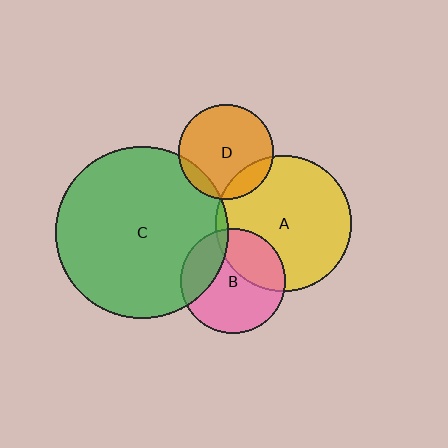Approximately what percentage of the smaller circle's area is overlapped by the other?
Approximately 30%.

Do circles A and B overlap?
Yes.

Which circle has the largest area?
Circle C (green).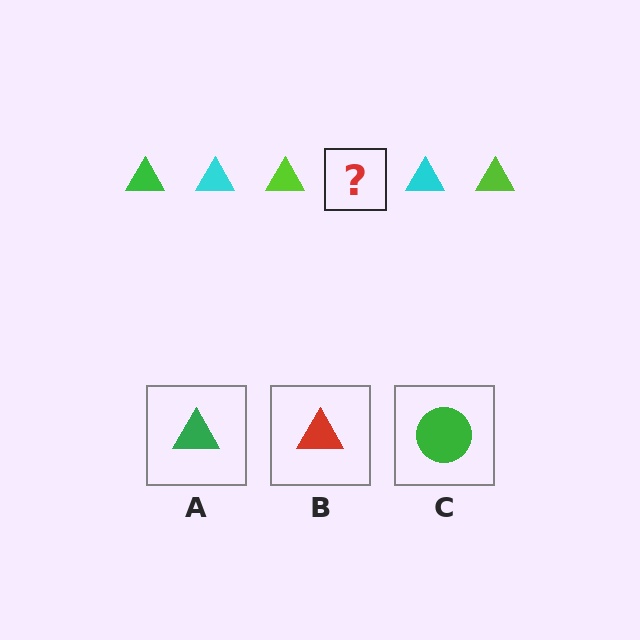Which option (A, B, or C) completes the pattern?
A.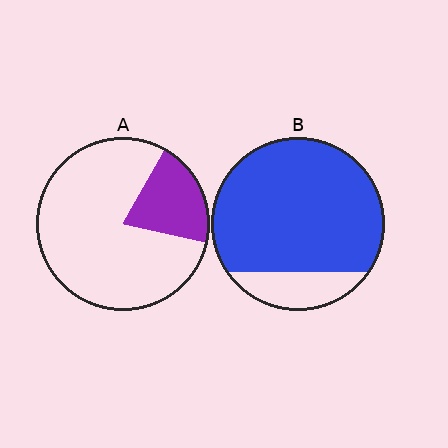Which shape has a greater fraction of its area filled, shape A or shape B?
Shape B.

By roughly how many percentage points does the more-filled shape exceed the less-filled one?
By roughly 65 percentage points (B over A).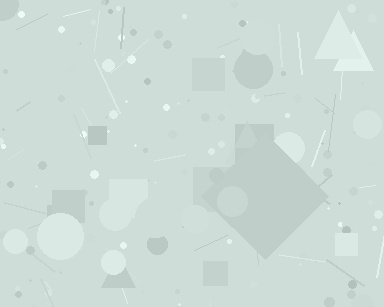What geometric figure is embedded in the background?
A diamond is embedded in the background.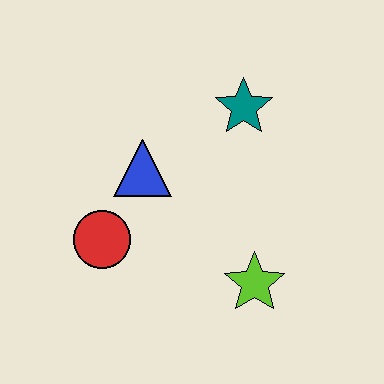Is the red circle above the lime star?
Yes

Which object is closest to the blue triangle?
The red circle is closest to the blue triangle.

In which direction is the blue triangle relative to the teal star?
The blue triangle is to the left of the teal star.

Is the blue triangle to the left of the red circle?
No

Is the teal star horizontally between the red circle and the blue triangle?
No